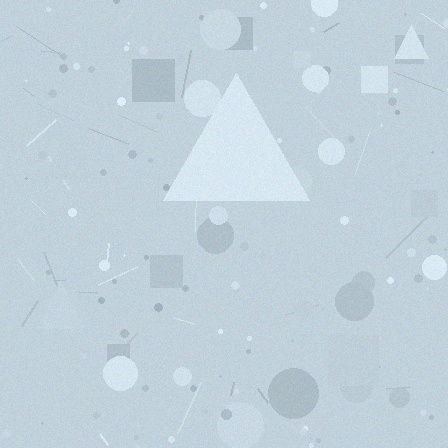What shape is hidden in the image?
A triangle is hidden in the image.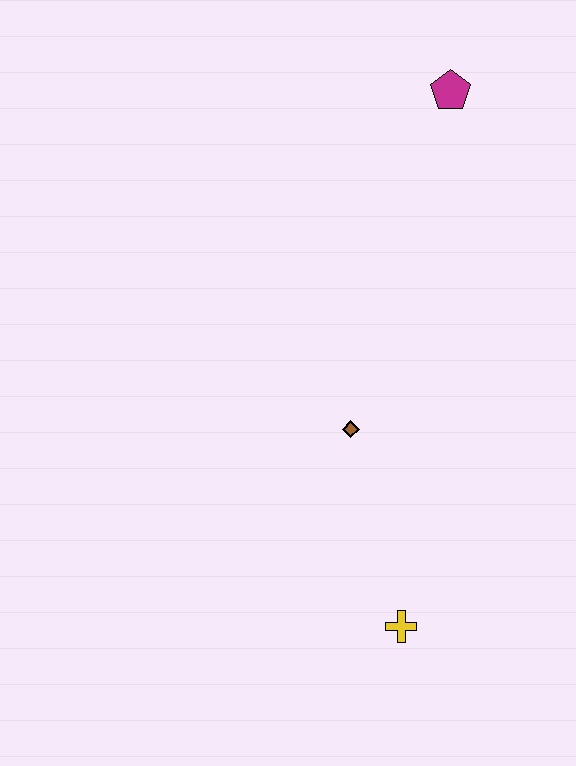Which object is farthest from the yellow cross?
The magenta pentagon is farthest from the yellow cross.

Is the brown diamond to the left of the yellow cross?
Yes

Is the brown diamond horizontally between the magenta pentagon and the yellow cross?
No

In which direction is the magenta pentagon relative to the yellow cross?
The magenta pentagon is above the yellow cross.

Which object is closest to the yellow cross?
The brown diamond is closest to the yellow cross.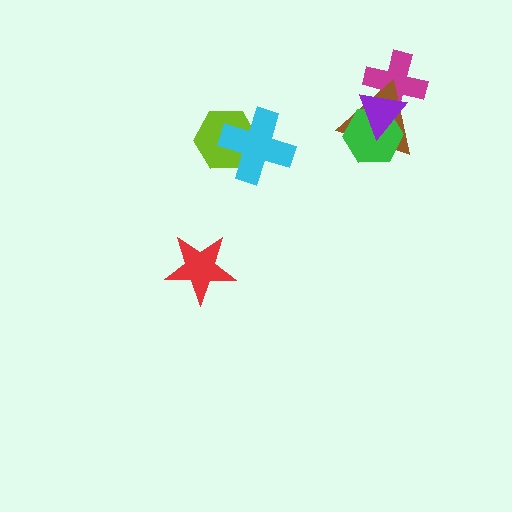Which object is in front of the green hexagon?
The purple triangle is in front of the green hexagon.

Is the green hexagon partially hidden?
Yes, it is partially covered by another shape.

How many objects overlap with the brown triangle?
3 objects overlap with the brown triangle.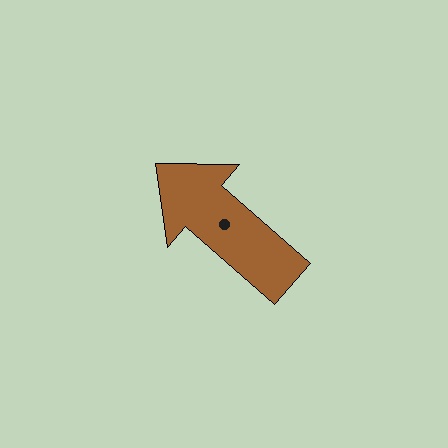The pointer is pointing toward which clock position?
Roughly 10 o'clock.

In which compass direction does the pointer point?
Northwest.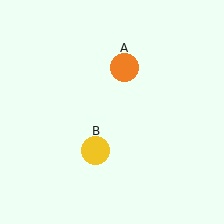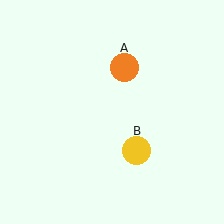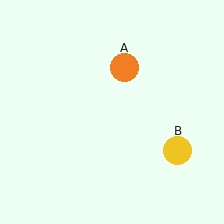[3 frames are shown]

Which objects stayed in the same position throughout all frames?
Orange circle (object A) remained stationary.